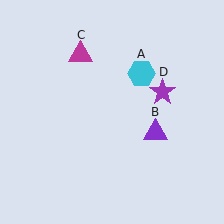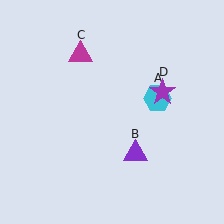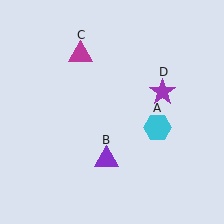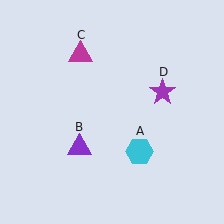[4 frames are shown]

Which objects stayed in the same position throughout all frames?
Magenta triangle (object C) and purple star (object D) remained stationary.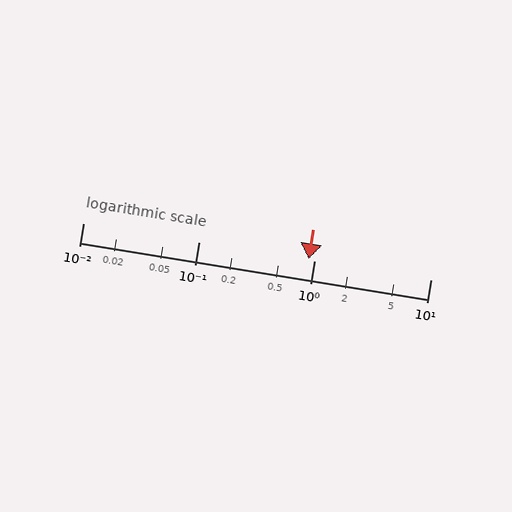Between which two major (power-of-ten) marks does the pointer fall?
The pointer is between 0.1 and 1.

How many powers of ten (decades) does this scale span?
The scale spans 3 decades, from 0.01 to 10.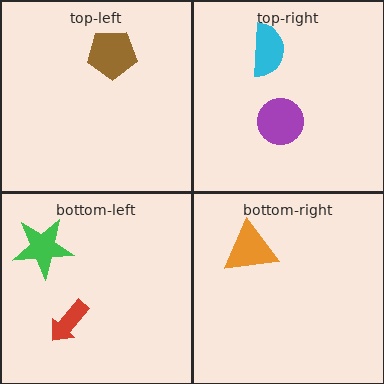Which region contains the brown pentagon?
The top-left region.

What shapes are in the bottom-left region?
The green star, the red arrow.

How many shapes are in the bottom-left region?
2.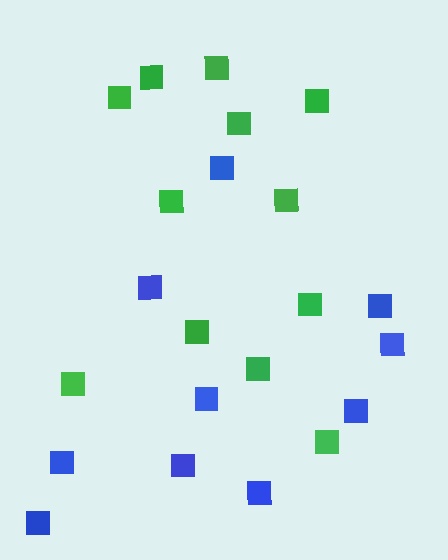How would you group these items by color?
There are 2 groups: one group of green squares (12) and one group of blue squares (10).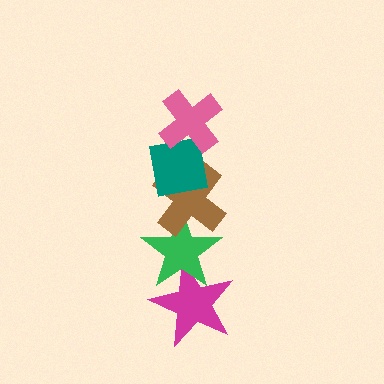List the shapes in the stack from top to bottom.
From top to bottom: the pink cross, the teal square, the brown cross, the green star, the magenta star.